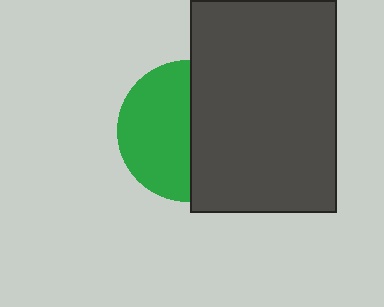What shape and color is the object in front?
The object in front is a dark gray rectangle.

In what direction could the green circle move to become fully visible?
The green circle could move left. That would shift it out from behind the dark gray rectangle entirely.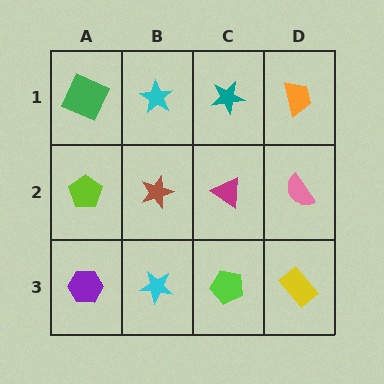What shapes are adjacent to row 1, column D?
A pink semicircle (row 2, column D), a teal star (row 1, column C).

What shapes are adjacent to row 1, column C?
A magenta triangle (row 2, column C), a cyan star (row 1, column B), an orange trapezoid (row 1, column D).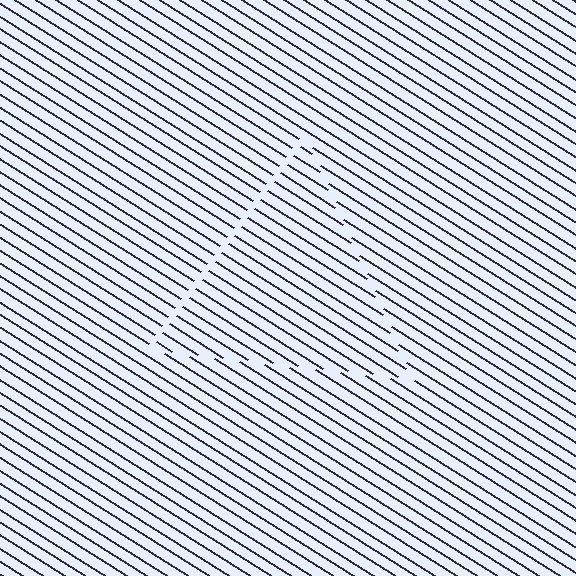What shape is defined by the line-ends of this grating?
An illusory triangle. The interior of the shape contains the same grating, shifted by half a period — the contour is defined by the phase discontinuity where line-ends from the inner and outer gratings abut.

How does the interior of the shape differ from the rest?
The interior of the shape contains the same grating, shifted by half a period — the contour is defined by the phase discontinuity where line-ends from the inner and outer gratings abut.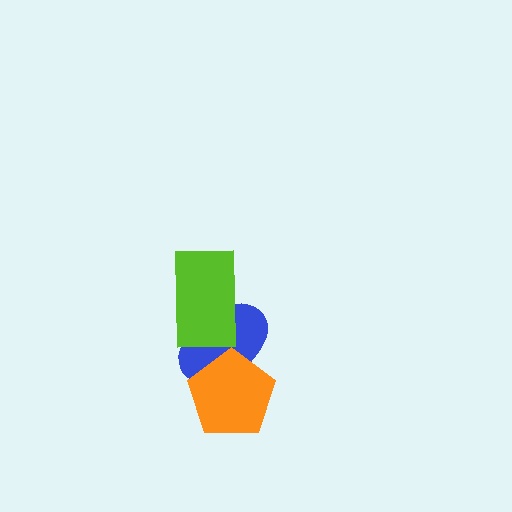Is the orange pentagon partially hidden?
No, no other shape covers it.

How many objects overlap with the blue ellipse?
2 objects overlap with the blue ellipse.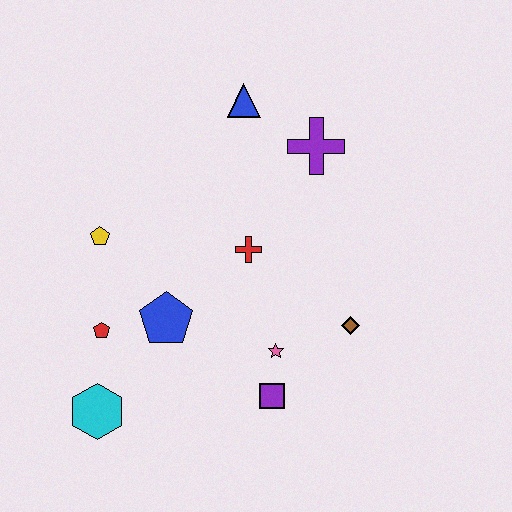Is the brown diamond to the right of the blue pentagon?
Yes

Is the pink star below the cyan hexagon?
No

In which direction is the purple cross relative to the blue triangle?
The purple cross is to the right of the blue triangle.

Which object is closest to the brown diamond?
The pink star is closest to the brown diamond.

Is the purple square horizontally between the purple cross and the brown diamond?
No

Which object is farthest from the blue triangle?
The cyan hexagon is farthest from the blue triangle.